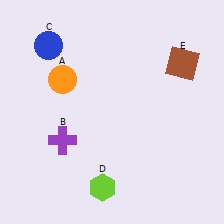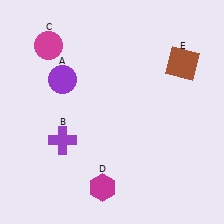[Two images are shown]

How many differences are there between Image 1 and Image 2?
There are 3 differences between the two images.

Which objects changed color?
A changed from orange to purple. C changed from blue to magenta. D changed from lime to magenta.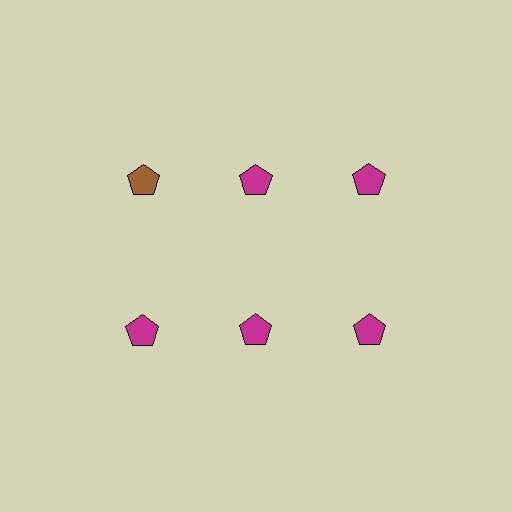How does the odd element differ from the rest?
It has a different color: brown instead of magenta.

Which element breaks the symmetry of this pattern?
The brown pentagon in the top row, leftmost column breaks the symmetry. All other shapes are magenta pentagons.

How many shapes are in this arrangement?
There are 6 shapes arranged in a grid pattern.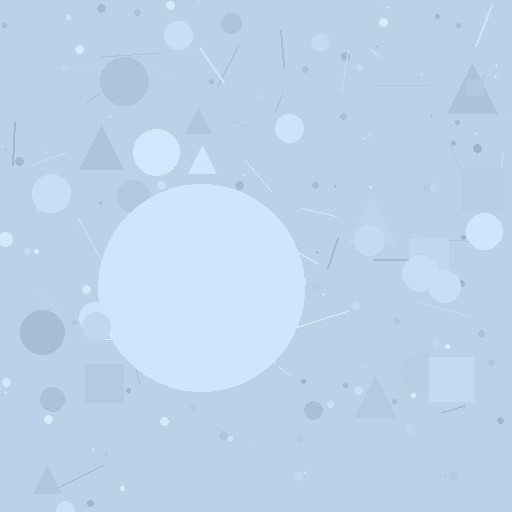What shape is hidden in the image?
A circle is hidden in the image.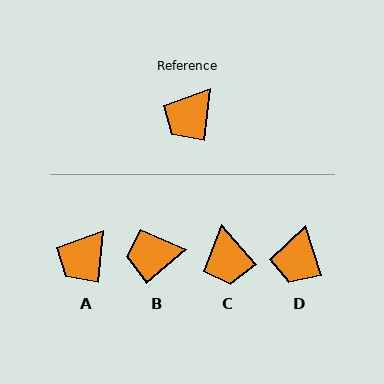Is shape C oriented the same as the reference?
No, it is off by about 48 degrees.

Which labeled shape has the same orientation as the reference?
A.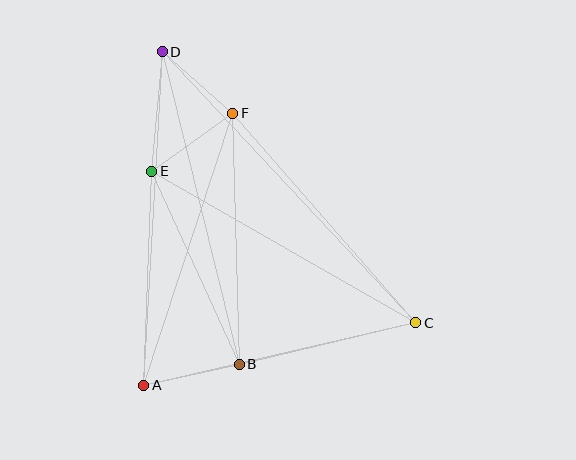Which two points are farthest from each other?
Points C and D are farthest from each other.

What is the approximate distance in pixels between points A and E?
The distance between A and E is approximately 214 pixels.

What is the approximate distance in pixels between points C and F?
The distance between C and F is approximately 278 pixels.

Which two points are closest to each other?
Points D and F are closest to each other.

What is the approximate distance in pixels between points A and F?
The distance between A and F is approximately 286 pixels.